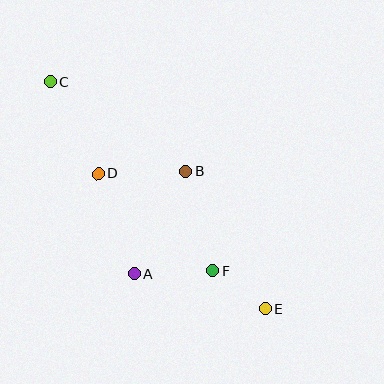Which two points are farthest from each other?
Points C and E are farthest from each other.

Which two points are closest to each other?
Points E and F are closest to each other.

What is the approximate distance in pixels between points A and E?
The distance between A and E is approximately 135 pixels.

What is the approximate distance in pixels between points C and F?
The distance between C and F is approximately 249 pixels.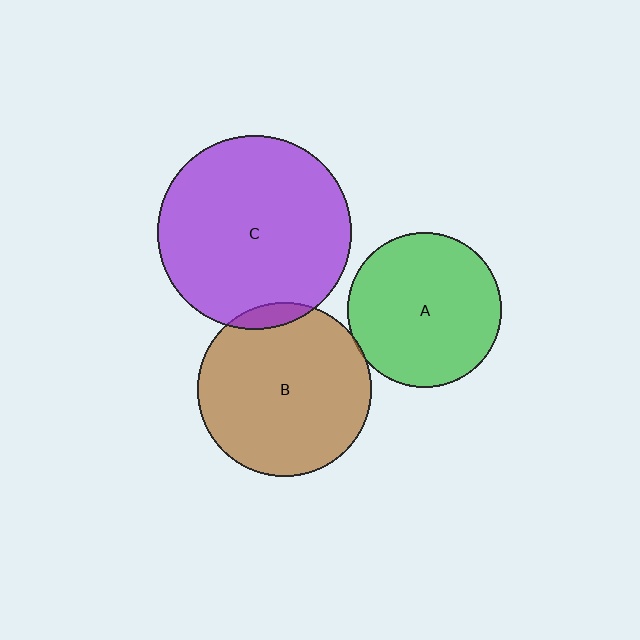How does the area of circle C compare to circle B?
Approximately 1.2 times.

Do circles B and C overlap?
Yes.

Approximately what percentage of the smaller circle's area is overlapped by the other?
Approximately 5%.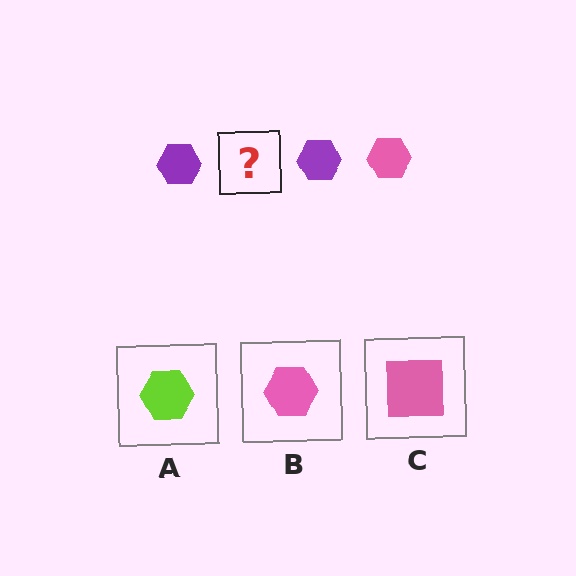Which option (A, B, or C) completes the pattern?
B.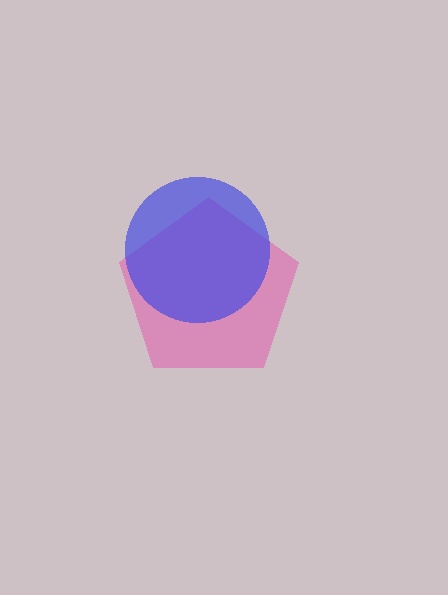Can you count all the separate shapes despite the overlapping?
Yes, there are 2 separate shapes.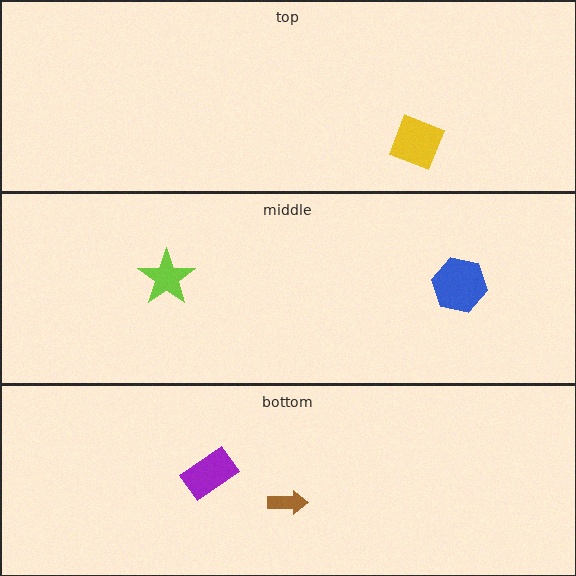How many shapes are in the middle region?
2.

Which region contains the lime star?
The middle region.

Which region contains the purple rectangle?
The bottom region.